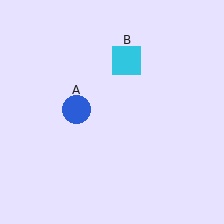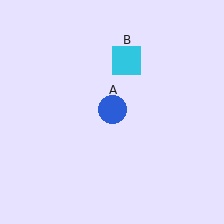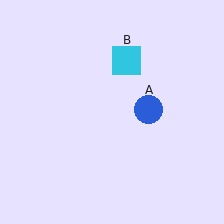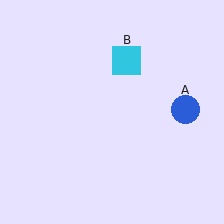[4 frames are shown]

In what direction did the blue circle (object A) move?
The blue circle (object A) moved right.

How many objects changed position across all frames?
1 object changed position: blue circle (object A).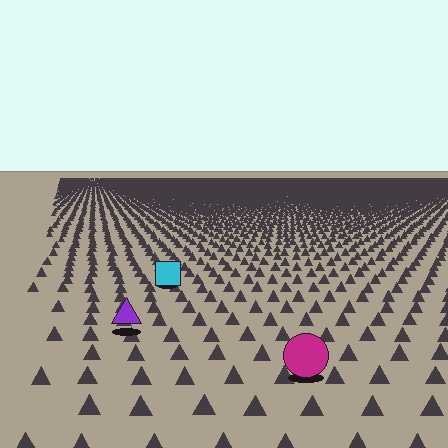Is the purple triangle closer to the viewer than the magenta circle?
No. The magenta circle is closer — you can tell from the texture gradient: the ground texture is coarser near it.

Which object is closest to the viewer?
The magenta circle is closest. The texture marks near it are larger and more spread out.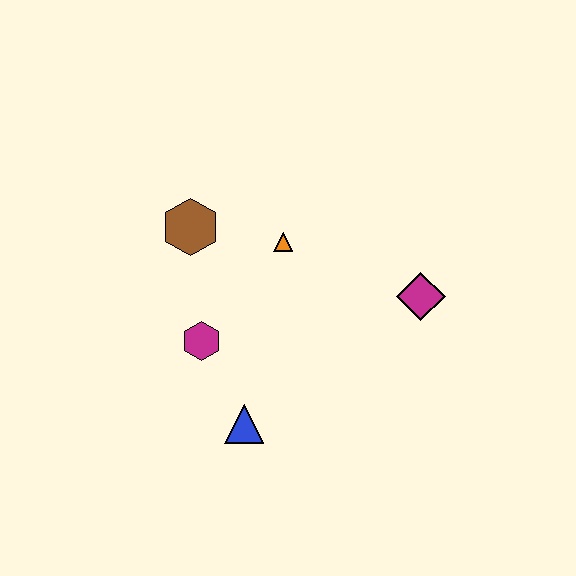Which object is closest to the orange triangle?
The brown hexagon is closest to the orange triangle.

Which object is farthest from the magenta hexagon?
The magenta diamond is farthest from the magenta hexagon.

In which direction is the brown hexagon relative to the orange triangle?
The brown hexagon is to the left of the orange triangle.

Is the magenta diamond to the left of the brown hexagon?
No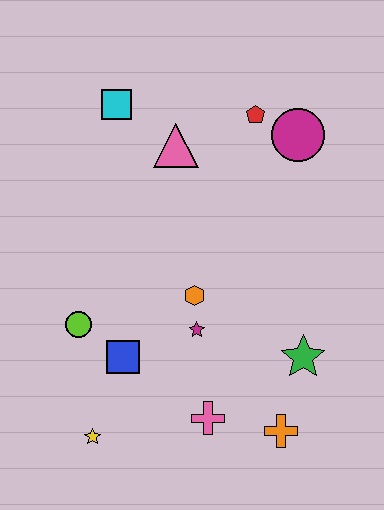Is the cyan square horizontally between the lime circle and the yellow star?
No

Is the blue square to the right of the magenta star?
No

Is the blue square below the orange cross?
No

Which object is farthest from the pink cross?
The cyan square is farthest from the pink cross.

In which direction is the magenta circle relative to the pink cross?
The magenta circle is above the pink cross.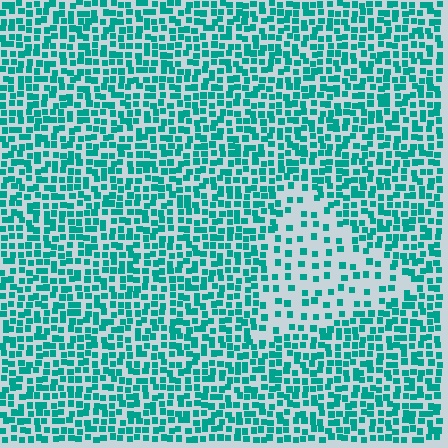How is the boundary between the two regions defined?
The boundary is defined by a change in element density (approximately 2.4x ratio). All elements are the same color, size, and shape.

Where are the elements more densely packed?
The elements are more densely packed outside the triangle boundary.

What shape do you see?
I see a triangle.